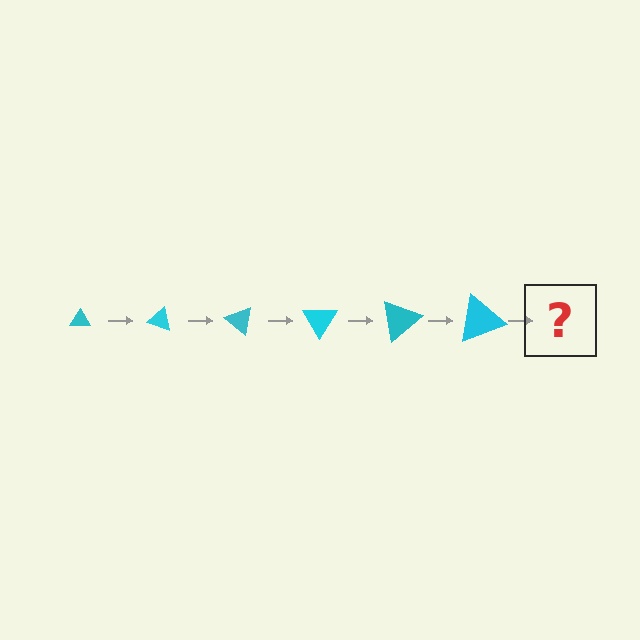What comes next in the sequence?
The next element should be a triangle, larger than the previous one and rotated 120 degrees from the start.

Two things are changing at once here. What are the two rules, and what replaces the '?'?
The two rules are that the triangle grows larger each step and it rotates 20 degrees each step. The '?' should be a triangle, larger than the previous one and rotated 120 degrees from the start.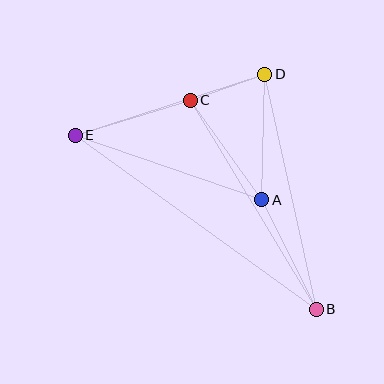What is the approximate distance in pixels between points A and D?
The distance between A and D is approximately 125 pixels.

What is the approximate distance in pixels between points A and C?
The distance between A and C is approximately 122 pixels.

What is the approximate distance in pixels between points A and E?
The distance between A and E is approximately 197 pixels.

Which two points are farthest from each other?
Points B and E are farthest from each other.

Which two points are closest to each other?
Points C and D are closest to each other.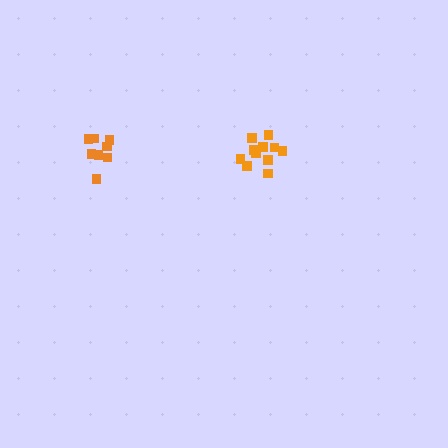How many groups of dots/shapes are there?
There are 2 groups.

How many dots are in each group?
Group 1: 12 dots, Group 2: 8 dots (20 total).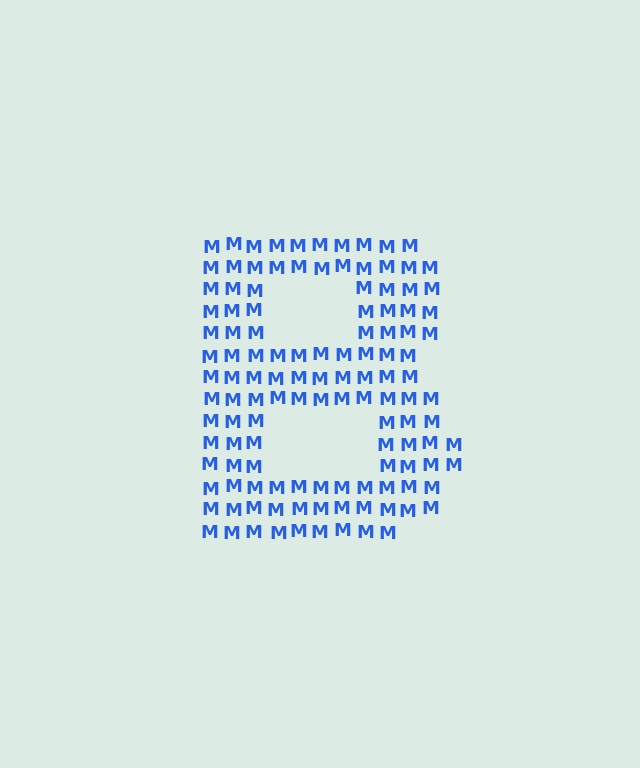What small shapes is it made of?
It is made of small letter M's.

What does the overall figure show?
The overall figure shows the letter B.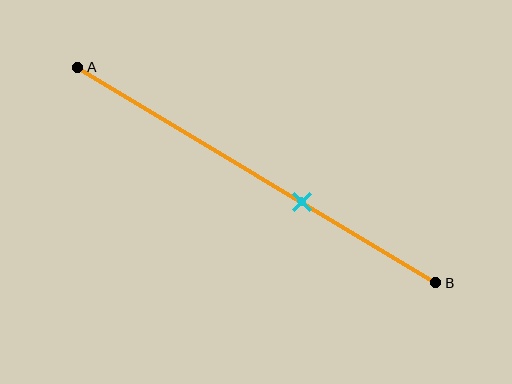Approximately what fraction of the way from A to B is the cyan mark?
The cyan mark is approximately 65% of the way from A to B.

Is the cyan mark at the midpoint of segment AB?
No, the mark is at about 65% from A, not at the 50% midpoint.